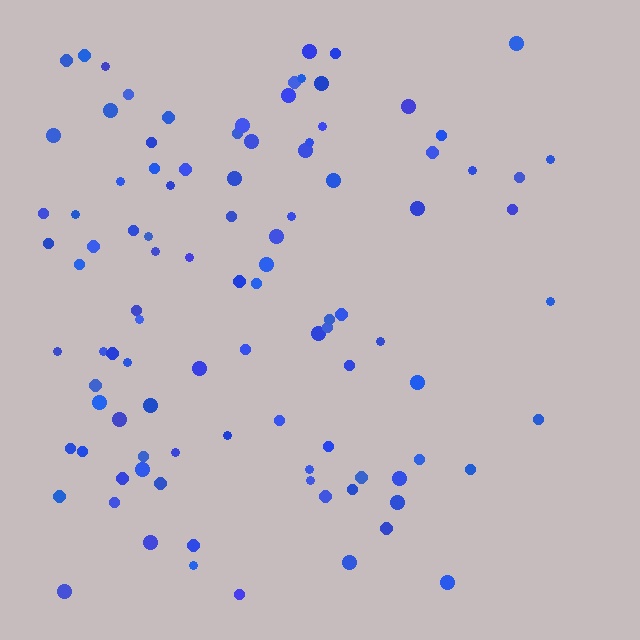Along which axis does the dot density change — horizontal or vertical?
Horizontal.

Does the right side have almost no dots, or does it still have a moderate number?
Still a moderate number, just noticeably fewer than the left.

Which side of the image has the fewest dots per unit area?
The right.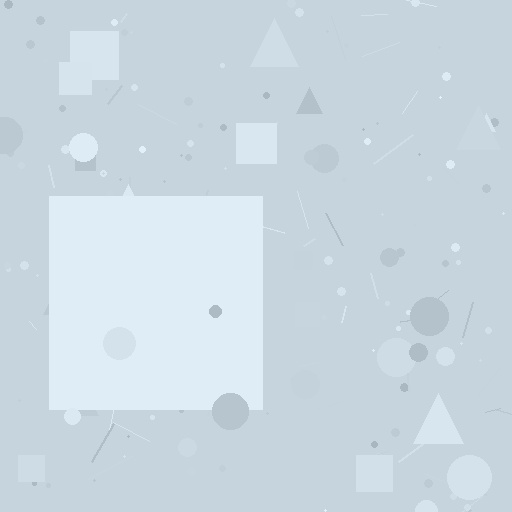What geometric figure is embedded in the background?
A square is embedded in the background.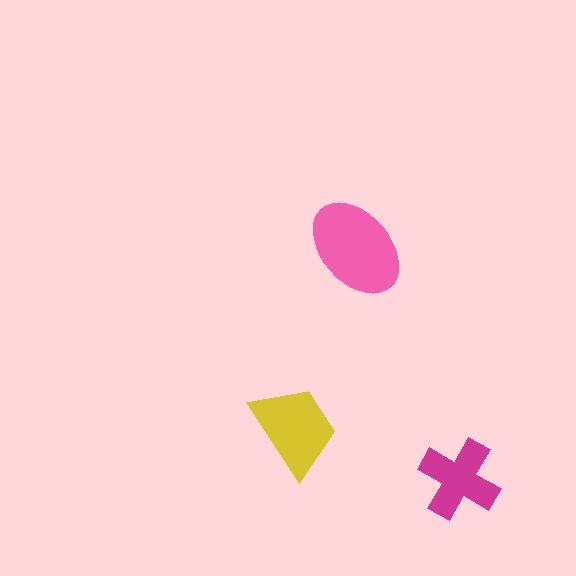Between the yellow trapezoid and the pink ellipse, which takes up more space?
The pink ellipse.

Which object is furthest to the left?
The yellow trapezoid is leftmost.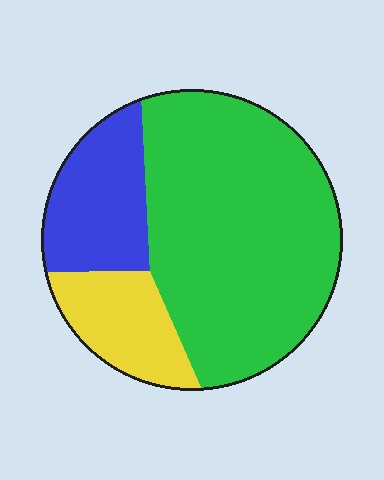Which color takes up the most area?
Green, at roughly 65%.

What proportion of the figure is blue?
Blue covers 20% of the figure.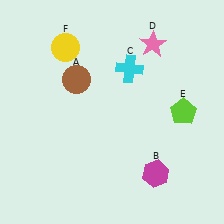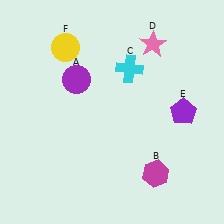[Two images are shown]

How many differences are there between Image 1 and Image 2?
There are 2 differences between the two images.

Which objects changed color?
A changed from brown to purple. E changed from lime to purple.